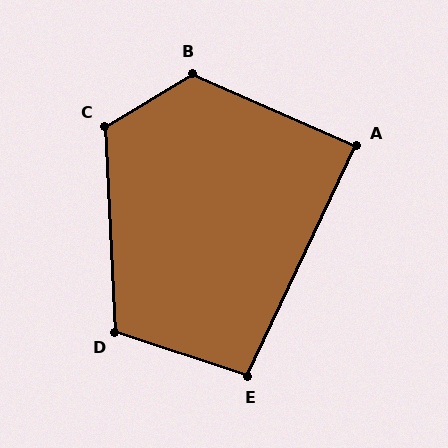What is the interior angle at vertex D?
Approximately 111 degrees (obtuse).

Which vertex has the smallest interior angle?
A, at approximately 88 degrees.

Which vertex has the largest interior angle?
B, at approximately 125 degrees.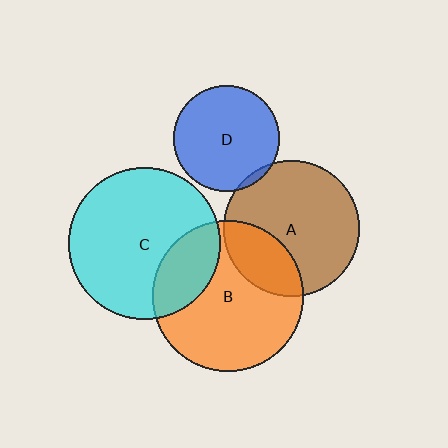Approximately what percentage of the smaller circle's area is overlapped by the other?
Approximately 5%.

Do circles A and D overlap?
Yes.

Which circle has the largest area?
Circle C (cyan).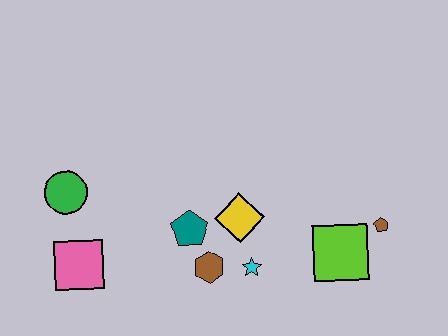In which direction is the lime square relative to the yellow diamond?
The lime square is to the right of the yellow diamond.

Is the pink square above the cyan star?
Yes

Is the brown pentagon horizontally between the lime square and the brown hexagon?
No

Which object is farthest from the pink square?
The brown pentagon is farthest from the pink square.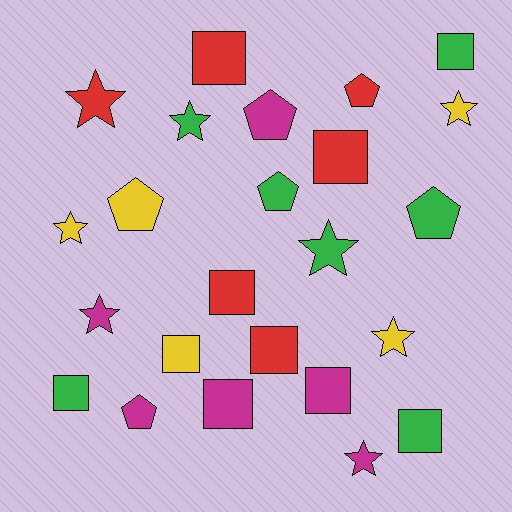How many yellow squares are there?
There is 1 yellow square.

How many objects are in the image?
There are 24 objects.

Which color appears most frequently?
Green, with 7 objects.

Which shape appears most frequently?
Square, with 10 objects.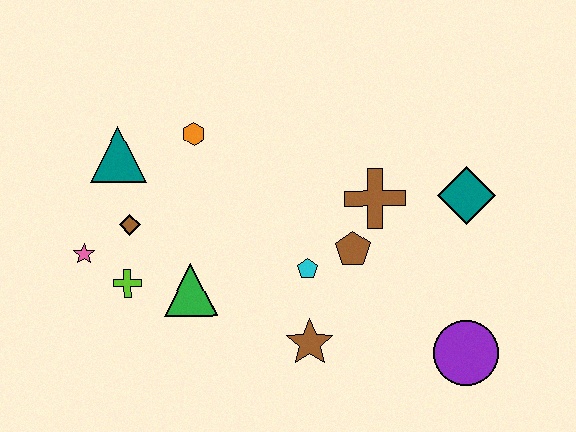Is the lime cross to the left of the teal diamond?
Yes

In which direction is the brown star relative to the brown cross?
The brown star is below the brown cross.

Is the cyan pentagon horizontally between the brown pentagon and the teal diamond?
No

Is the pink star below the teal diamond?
Yes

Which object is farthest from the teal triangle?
The purple circle is farthest from the teal triangle.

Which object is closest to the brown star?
The cyan pentagon is closest to the brown star.